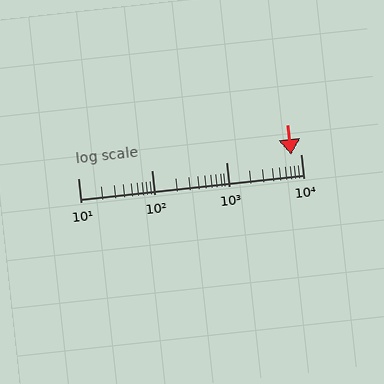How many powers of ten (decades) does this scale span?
The scale spans 3 decades, from 10 to 10000.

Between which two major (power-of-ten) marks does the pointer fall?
The pointer is between 1000 and 10000.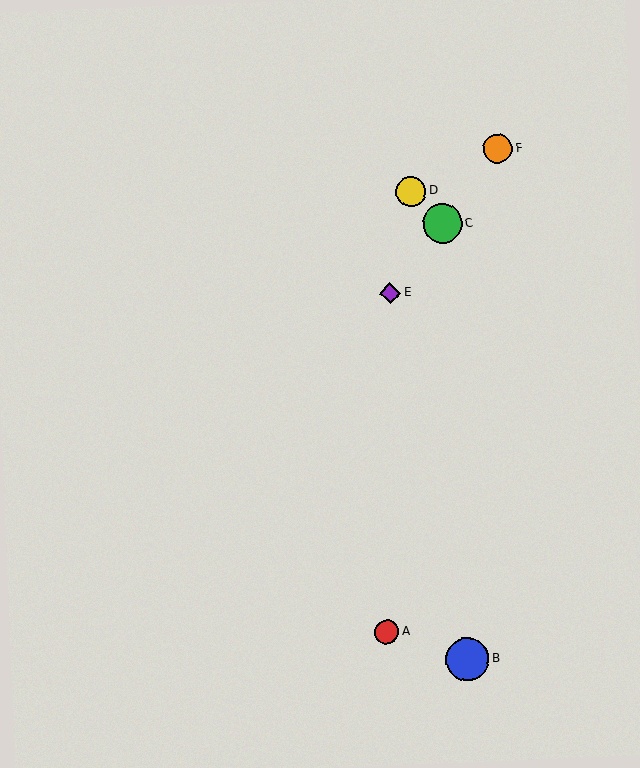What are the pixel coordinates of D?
Object D is at (411, 192).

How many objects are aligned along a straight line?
3 objects (C, E, F) are aligned along a straight line.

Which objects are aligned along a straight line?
Objects C, E, F are aligned along a straight line.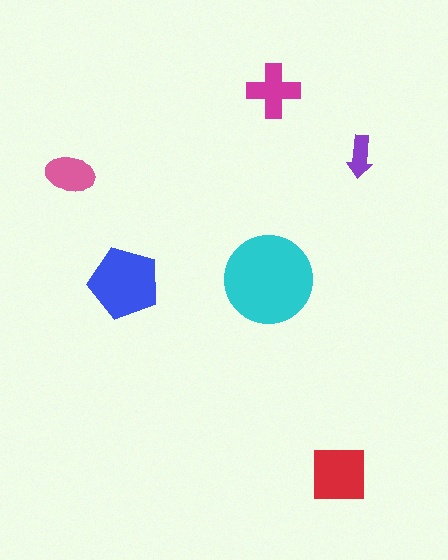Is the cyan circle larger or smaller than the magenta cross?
Larger.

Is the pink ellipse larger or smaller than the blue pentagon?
Smaller.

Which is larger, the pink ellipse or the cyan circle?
The cyan circle.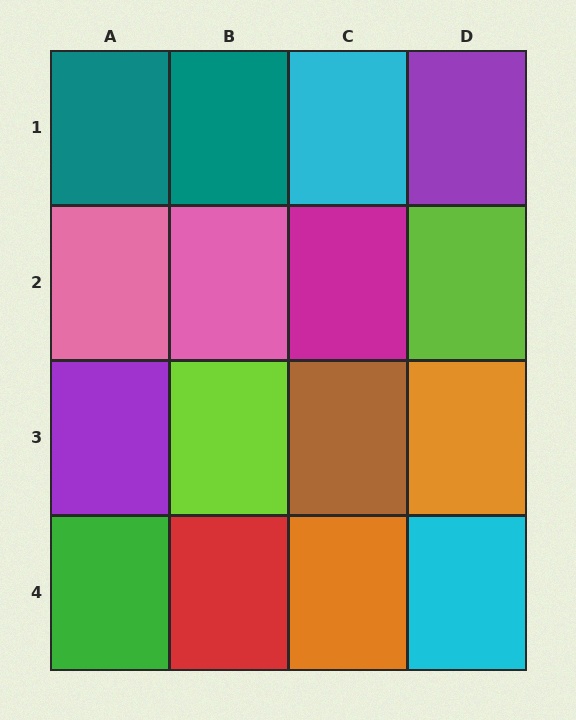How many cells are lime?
2 cells are lime.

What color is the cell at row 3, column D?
Orange.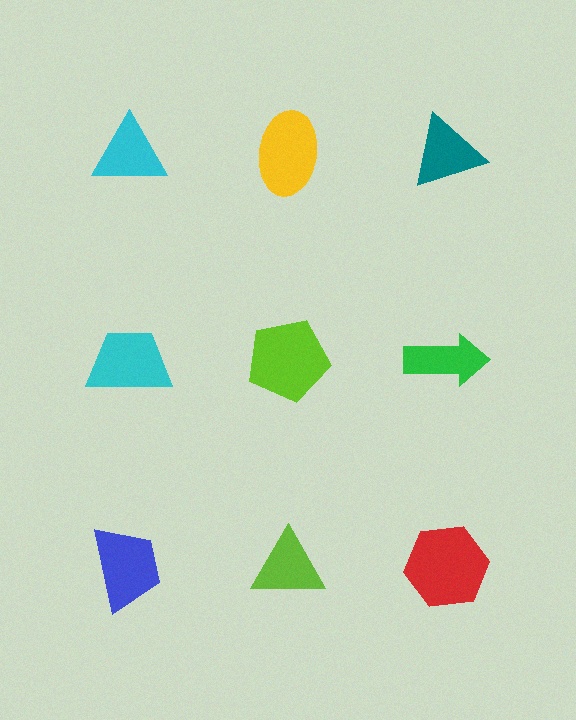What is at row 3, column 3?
A red hexagon.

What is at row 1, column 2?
A yellow ellipse.